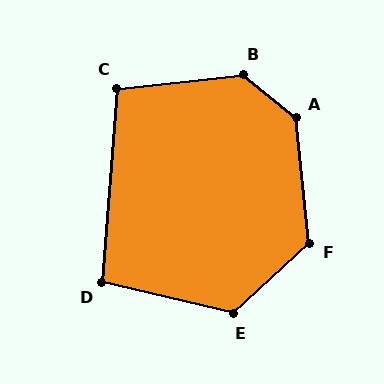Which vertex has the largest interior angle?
A, at approximately 135 degrees.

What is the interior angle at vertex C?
Approximately 101 degrees (obtuse).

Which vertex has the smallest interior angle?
D, at approximately 98 degrees.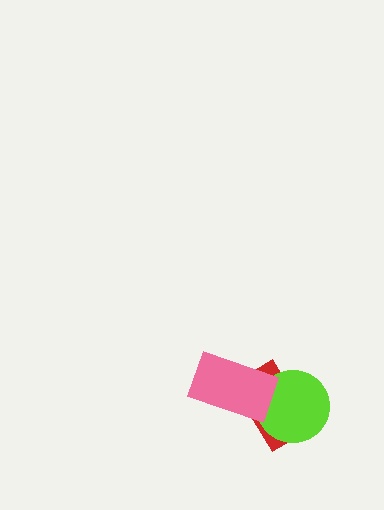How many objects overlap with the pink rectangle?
2 objects overlap with the pink rectangle.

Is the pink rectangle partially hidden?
No, no other shape covers it.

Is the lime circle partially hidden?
Yes, it is partially covered by another shape.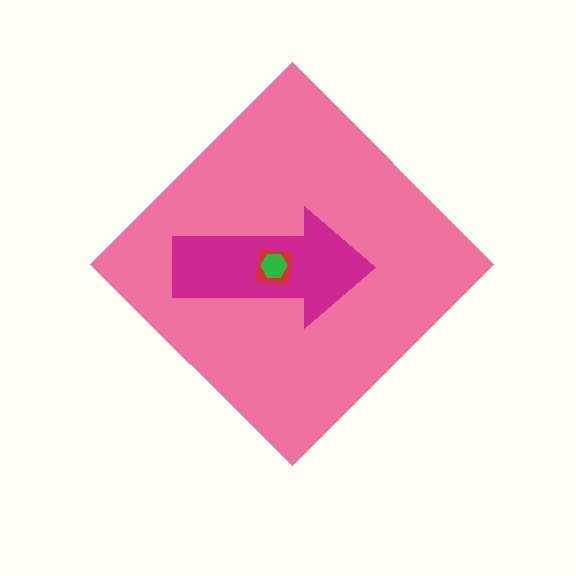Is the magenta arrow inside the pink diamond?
Yes.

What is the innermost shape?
The green hexagon.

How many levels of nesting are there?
4.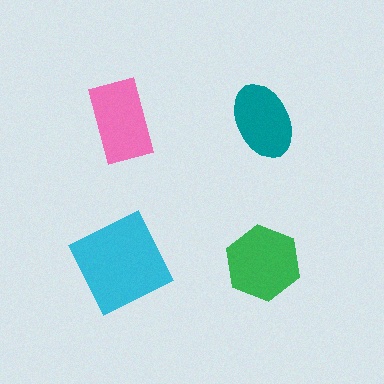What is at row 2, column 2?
A green hexagon.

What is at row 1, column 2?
A teal ellipse.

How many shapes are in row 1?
2 shapes.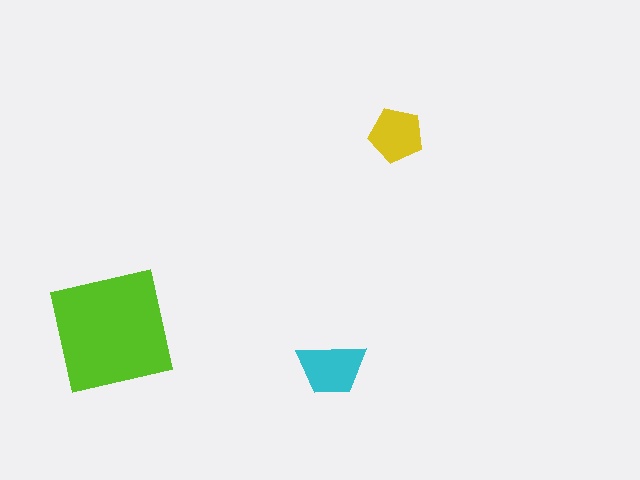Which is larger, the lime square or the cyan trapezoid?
The lime square.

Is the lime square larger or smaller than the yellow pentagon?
Larger.